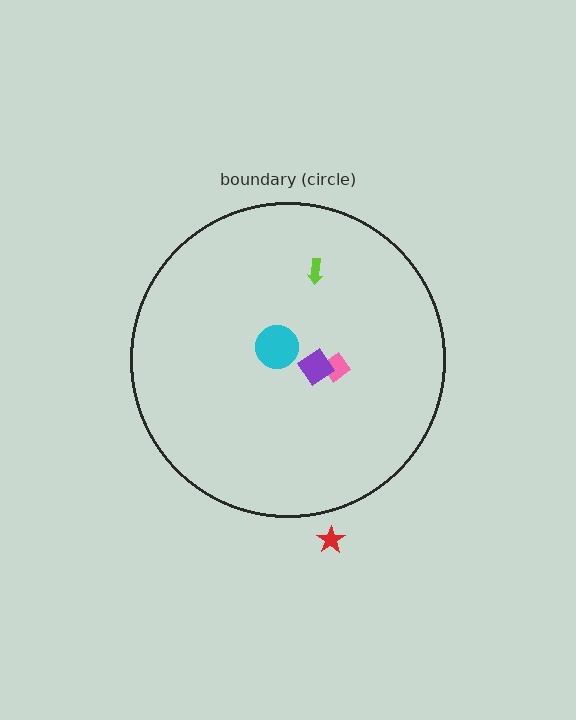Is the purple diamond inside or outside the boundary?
Inside.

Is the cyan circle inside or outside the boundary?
Inside.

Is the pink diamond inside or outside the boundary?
Inside.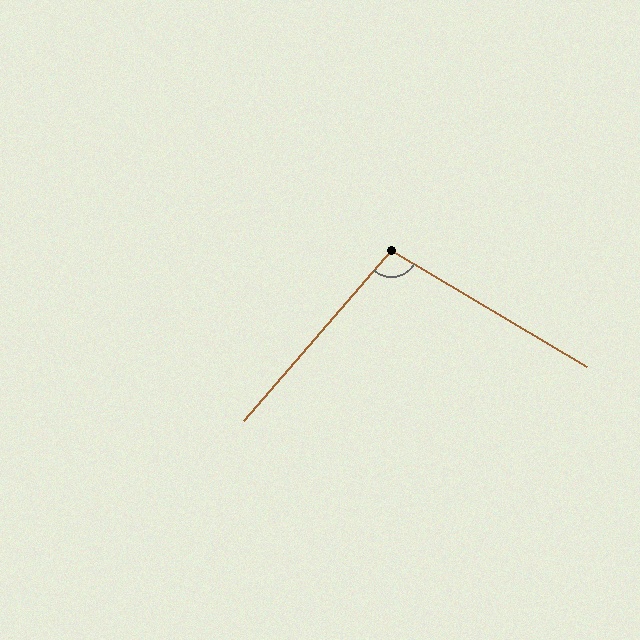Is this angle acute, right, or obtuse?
It is obtuse.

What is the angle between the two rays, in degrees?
Approximately 100 degrees.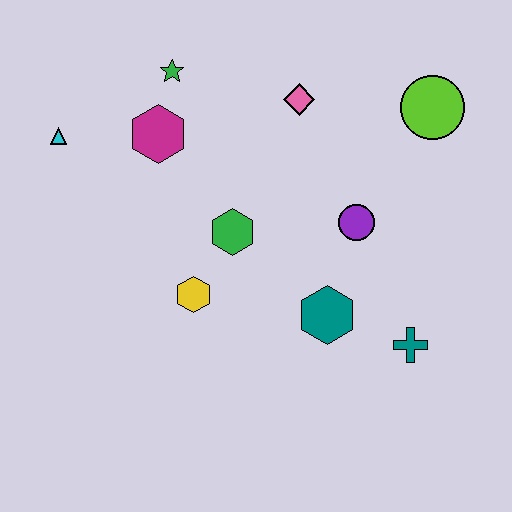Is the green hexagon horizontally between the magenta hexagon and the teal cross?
Yes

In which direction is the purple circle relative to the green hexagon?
The purple circle is to the right of the green hexagon.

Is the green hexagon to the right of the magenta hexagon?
Yes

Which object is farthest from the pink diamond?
The teal cross is farthest from the pink diamond.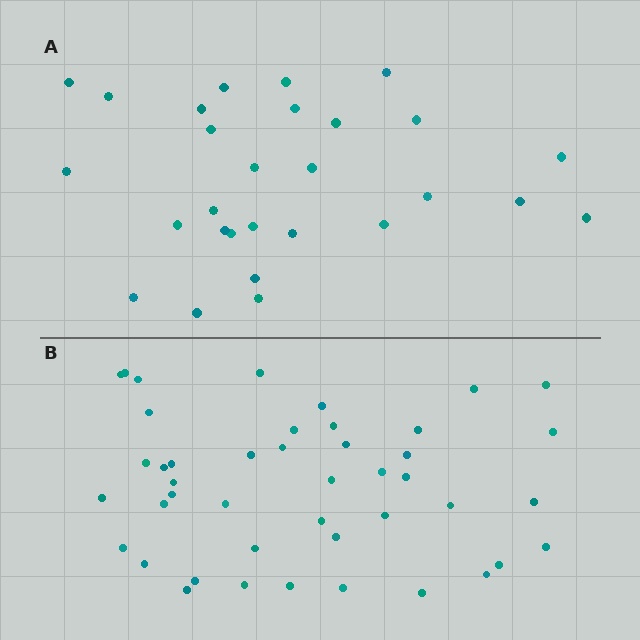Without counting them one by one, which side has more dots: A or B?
Region B (the bottom region) has more dots.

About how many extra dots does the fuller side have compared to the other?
Region B has approximately 15 more dots than region A.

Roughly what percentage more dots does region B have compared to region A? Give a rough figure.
About 55% more.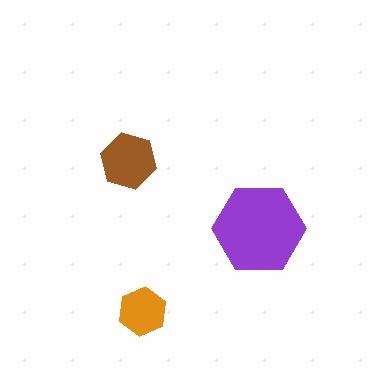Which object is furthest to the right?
The purple hexagon is rightmost.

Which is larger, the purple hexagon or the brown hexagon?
The purple one.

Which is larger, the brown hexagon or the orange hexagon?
The brown one.